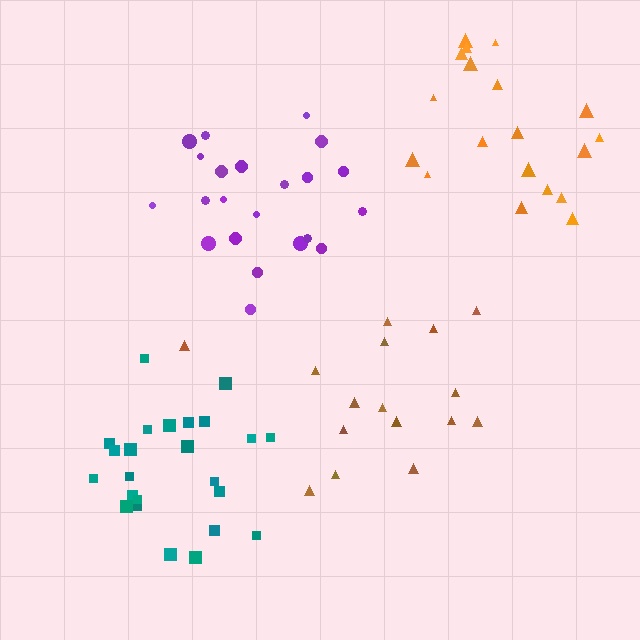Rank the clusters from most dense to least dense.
purple, teal, orange, brown.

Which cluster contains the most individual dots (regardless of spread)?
Teal (24).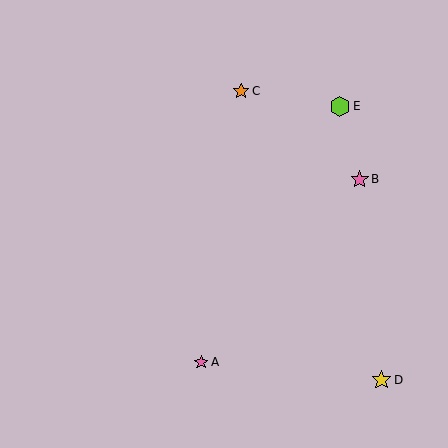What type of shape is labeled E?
Shape E is a lime hexagon.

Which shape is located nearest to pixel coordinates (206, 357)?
The pink star (labeled A) at (201, 362) is nearest to that location.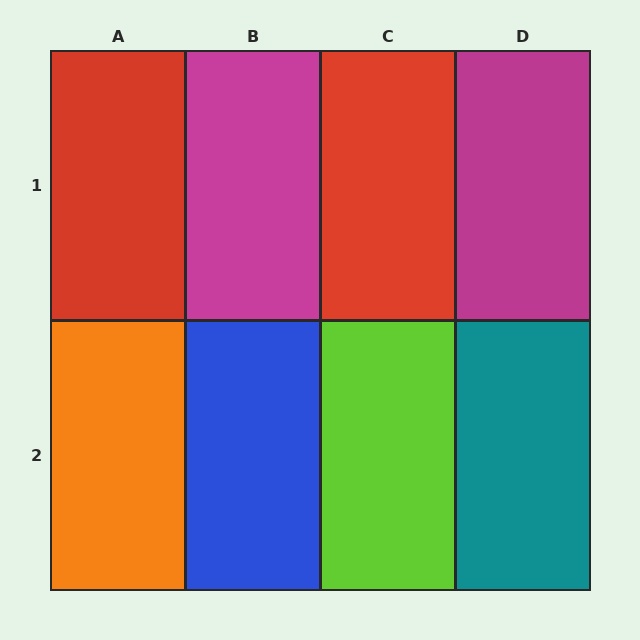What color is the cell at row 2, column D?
Teal.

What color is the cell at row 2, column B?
Blue.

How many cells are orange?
1 cell is orange.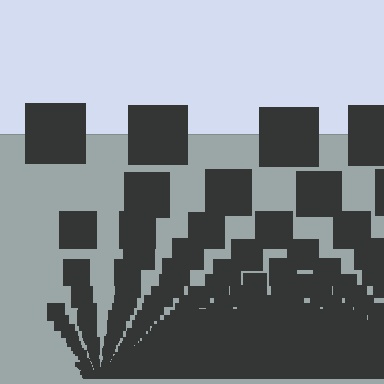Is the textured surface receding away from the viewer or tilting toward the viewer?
The surface appears to tilt toward the viewer. Texture elements get larger and sparser toward the top.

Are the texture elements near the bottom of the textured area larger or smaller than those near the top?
Smaller. The gradient is inverted — elements near the bottom are smaller and denser.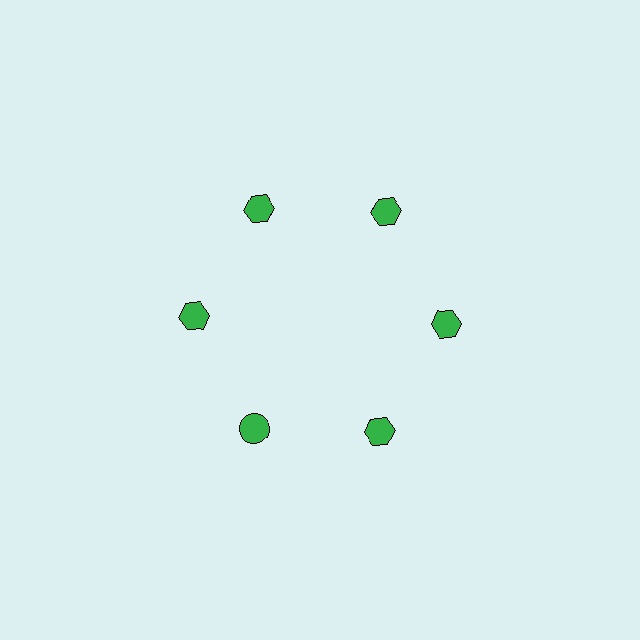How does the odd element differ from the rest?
It has a different shape: circle instead of hexagon.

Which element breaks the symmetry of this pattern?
The green circle at roughly the 7 o'clock position breaks the symmetry. All other shapes are green hexagons.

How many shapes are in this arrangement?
There are 6 shapes arranged in a ring pattern.